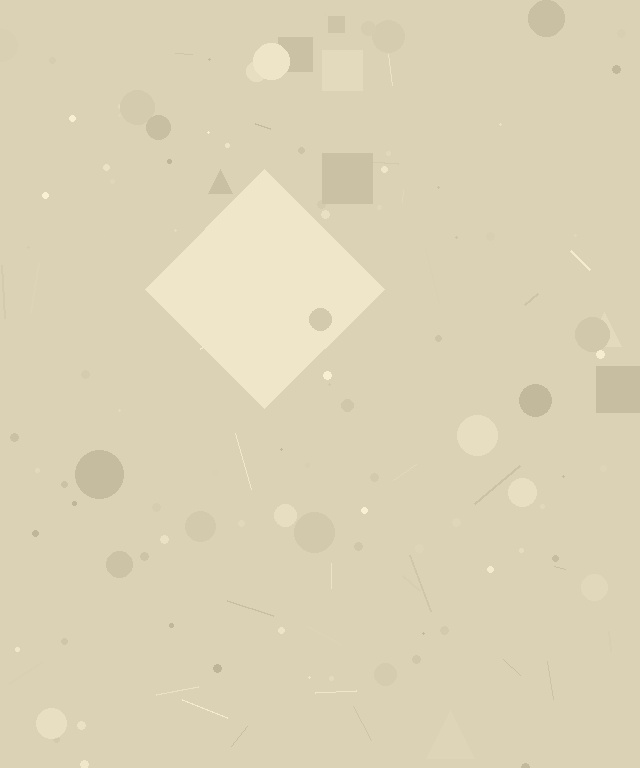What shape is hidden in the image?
A diamond is hidden in the image.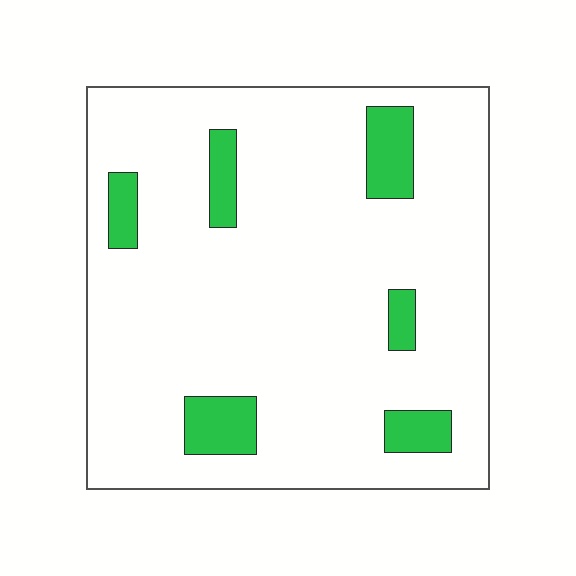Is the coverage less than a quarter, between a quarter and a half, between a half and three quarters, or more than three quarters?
Less than a quarter.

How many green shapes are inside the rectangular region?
6.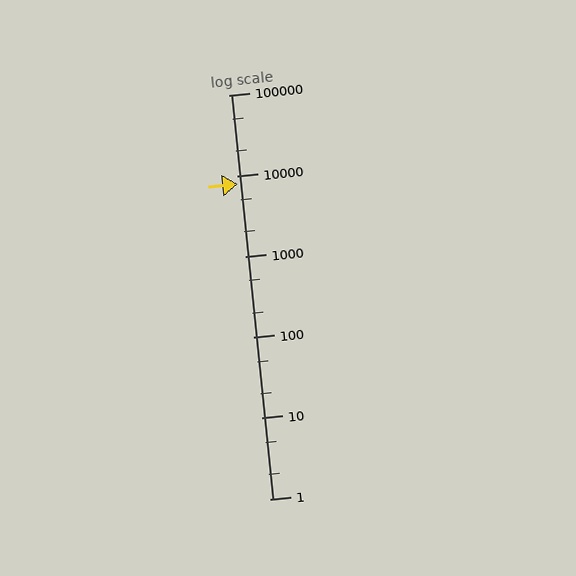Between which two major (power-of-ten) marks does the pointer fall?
The pointer is between 1000 and 10000.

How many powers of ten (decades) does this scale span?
The scale spans 5 decades, from 1 to 100000.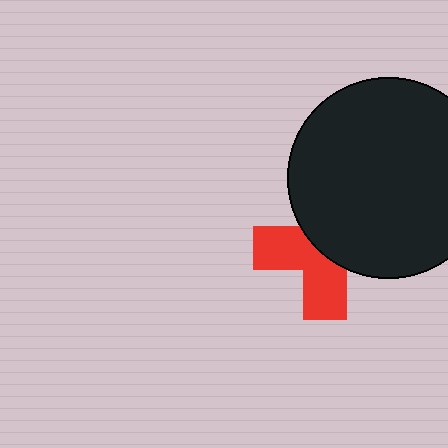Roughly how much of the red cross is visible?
About half of it is visible (roughly 47%).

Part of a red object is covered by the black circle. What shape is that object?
It is a cross.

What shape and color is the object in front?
The object in front is a black circle.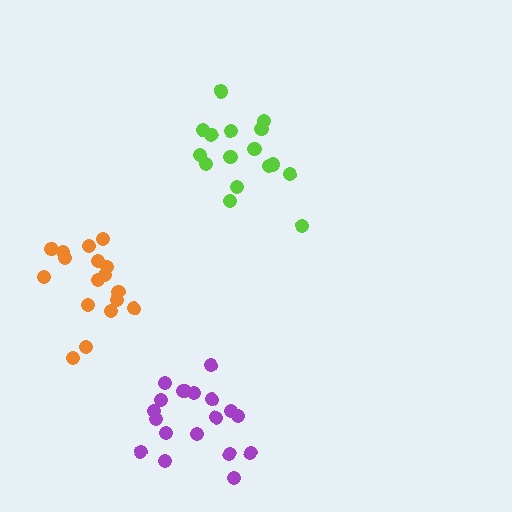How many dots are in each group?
Group 1: 16 dots, Group 2: 17 dots, Group 3: 19 dots (52 total).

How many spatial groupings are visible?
There are 3 spatial groupings.